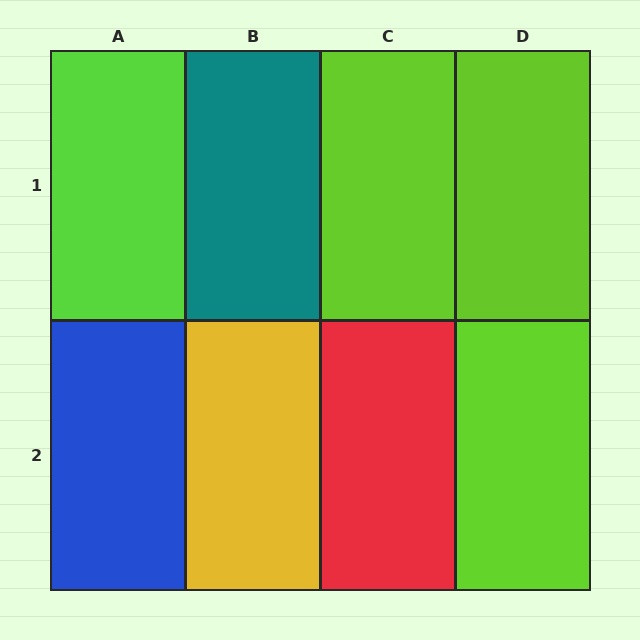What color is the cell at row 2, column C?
Red.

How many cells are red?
1 cell is red.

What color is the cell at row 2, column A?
Blue.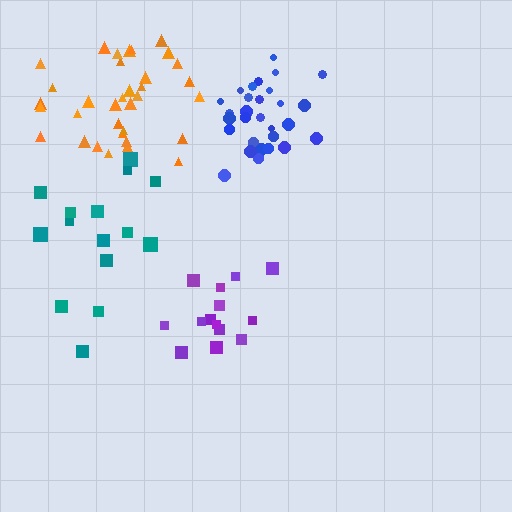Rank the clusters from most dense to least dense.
blue, purple, orange, teal.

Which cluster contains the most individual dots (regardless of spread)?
Orange (34).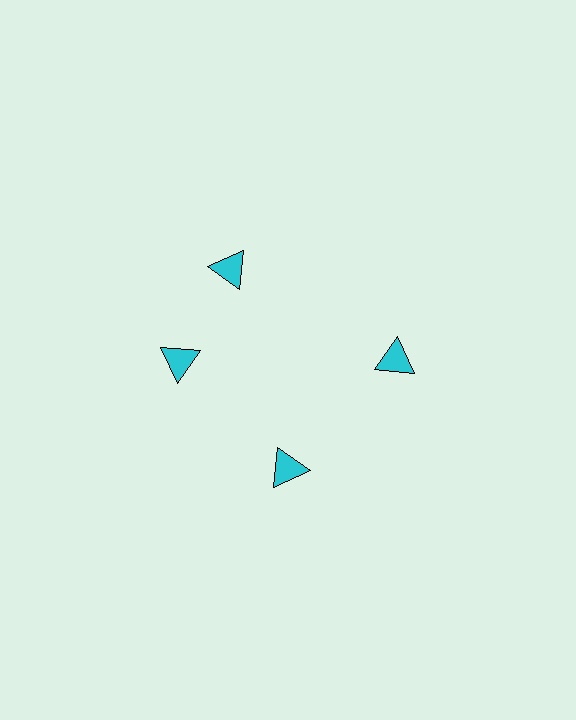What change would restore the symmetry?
The symmetry would be restored by rotating it back into even spacing with its neighbors so that all 4 triangles sit at equal angles and equal distance from the center.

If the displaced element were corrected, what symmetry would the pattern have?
It would have 4-fold rotational symmetry — the pattern would map onto itself every 90 degrees.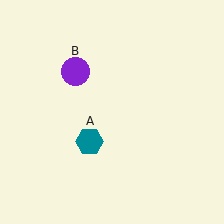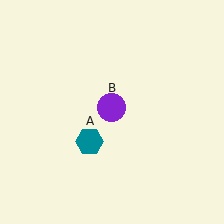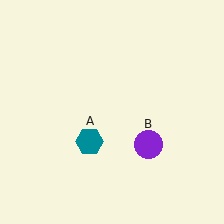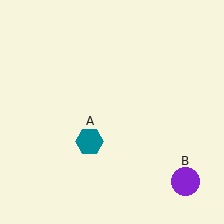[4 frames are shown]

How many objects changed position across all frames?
1 object changed position: purple circle (object B).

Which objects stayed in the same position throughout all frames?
Teal hexagon (object A) remained stationary.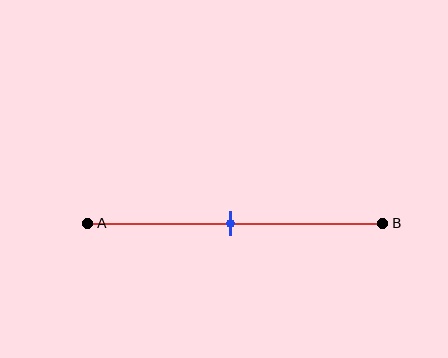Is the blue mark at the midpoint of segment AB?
Yes, the mark is approximately at the midpoint.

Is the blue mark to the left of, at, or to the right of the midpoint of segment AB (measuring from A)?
The blue mark is approximately at the midpoint of segment AB.